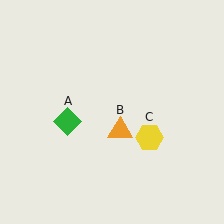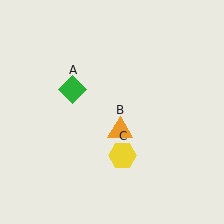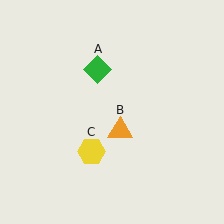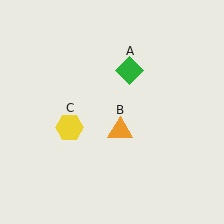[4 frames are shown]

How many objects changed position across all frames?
2 objects changed position: green diamond (object A), yellow hexagon (object C).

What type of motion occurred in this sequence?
The green diamond (object A), yellow hexagon (object C) rotated clockwise around the center of the scene.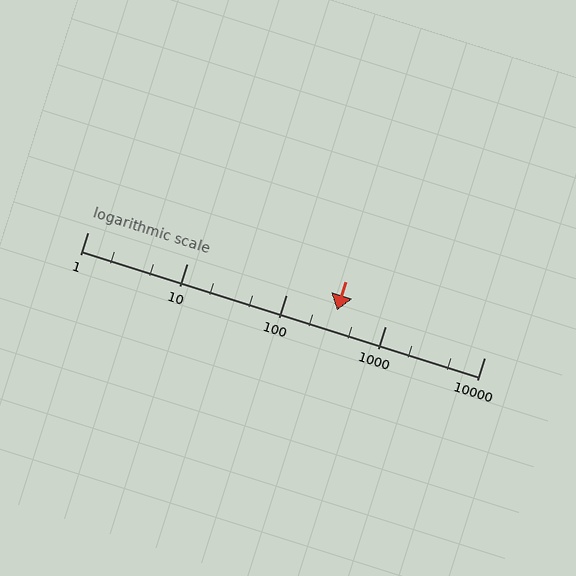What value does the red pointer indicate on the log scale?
The pointer indicates approximately 330.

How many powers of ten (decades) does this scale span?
The scale spans 4 decades, from 1 to 10000.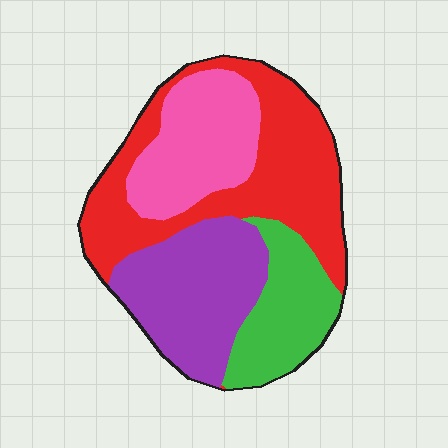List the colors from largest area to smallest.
From largest to smallest: red, purple, pink, green.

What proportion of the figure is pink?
Pink covers roughly 20% of the figure.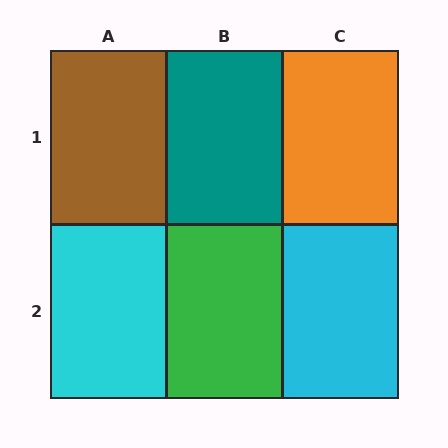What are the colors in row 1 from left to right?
Brown, teal, orange.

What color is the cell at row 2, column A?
Cyan.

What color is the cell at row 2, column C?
Cyan.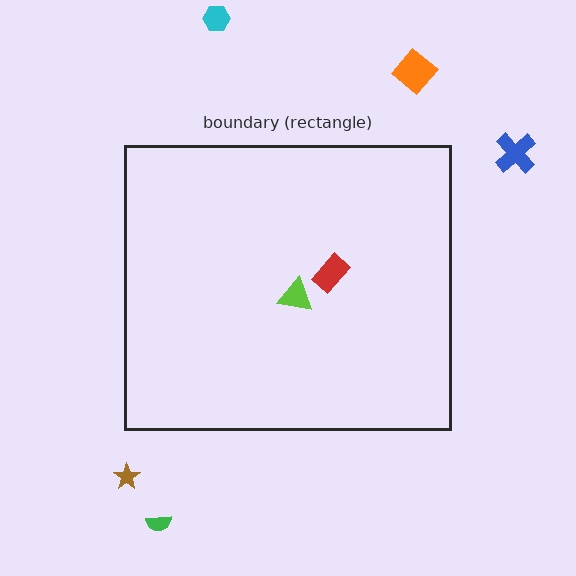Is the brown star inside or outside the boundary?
Outside.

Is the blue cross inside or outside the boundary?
Outside.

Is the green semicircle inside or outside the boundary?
Outside.